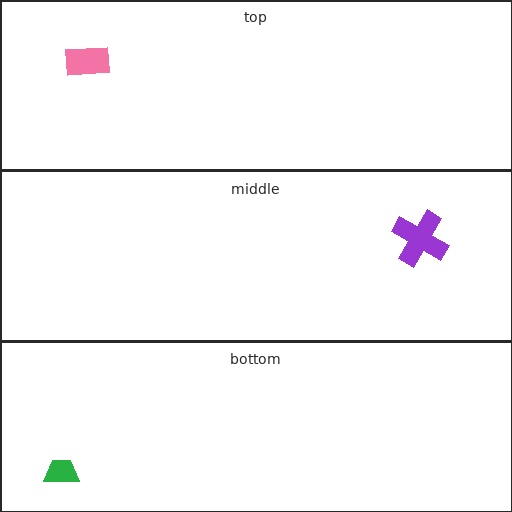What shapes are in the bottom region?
The green trapezoid.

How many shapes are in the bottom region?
1.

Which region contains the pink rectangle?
The top region.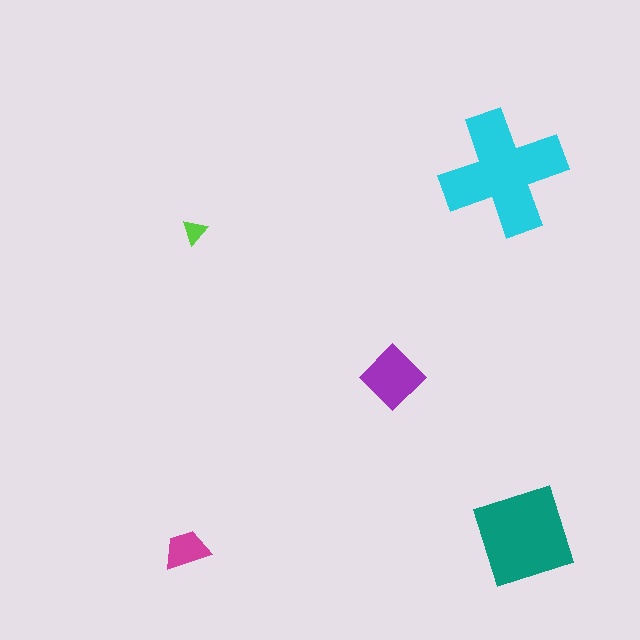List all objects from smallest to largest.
The lime triangle, the magenta trapezoid, the purple diamond, the teal square, the cyan cross.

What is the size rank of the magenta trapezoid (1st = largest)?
4th.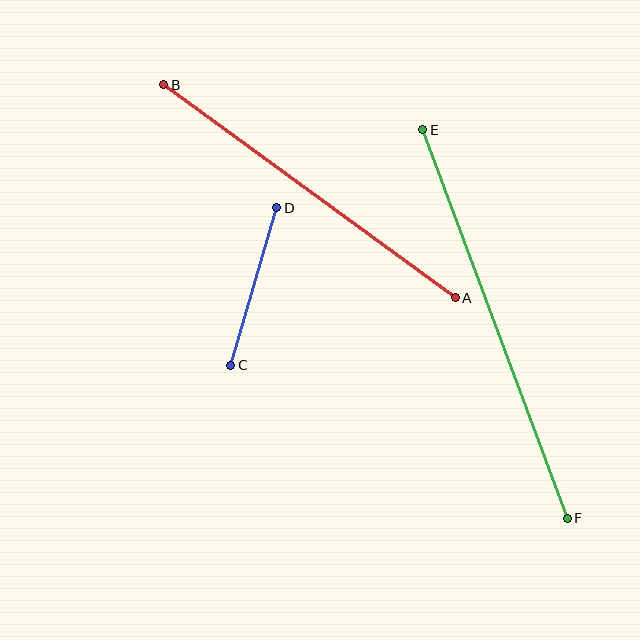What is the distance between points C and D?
The distance is approximately 164 pixels.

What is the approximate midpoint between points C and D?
The midpoint is at approximately (254, 287) pixels.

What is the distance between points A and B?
The distance is approximately 361 pixels.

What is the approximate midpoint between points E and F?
The midpoint is at approximately (495, 324) pixels.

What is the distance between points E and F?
The distance is approximately 414 pixels.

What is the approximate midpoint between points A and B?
The midpoint is at approximately (309, 191) pixels.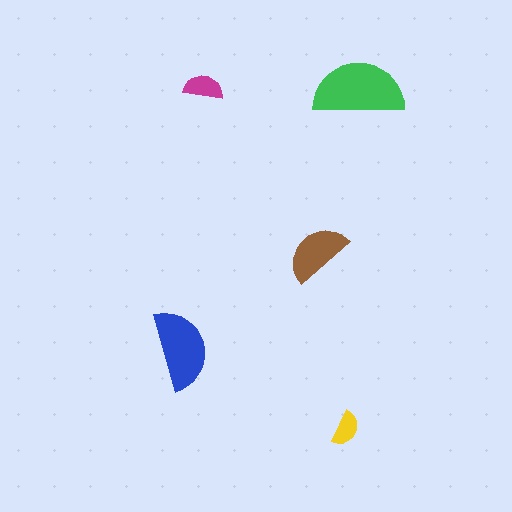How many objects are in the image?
There are 5 objects in the image.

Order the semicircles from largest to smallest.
the green one, the blue one, the brown one, the magenta one, the yellow one.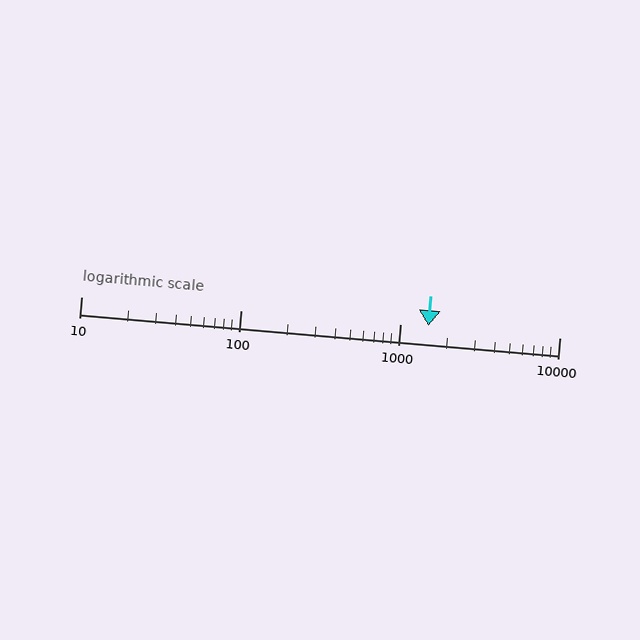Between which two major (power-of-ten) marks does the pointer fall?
The pointer is between 1000 and 10000.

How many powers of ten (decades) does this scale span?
The scale spans 3 decades, from 10 to 10000.